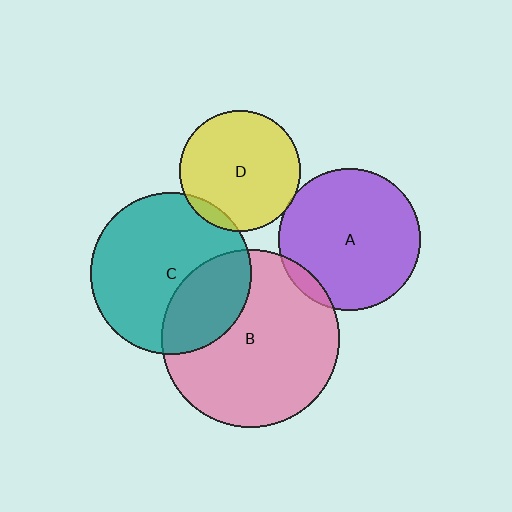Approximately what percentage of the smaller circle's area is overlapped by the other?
Approximately 5%.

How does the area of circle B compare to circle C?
Approximately 1.2 times.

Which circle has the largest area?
Circle B (pink).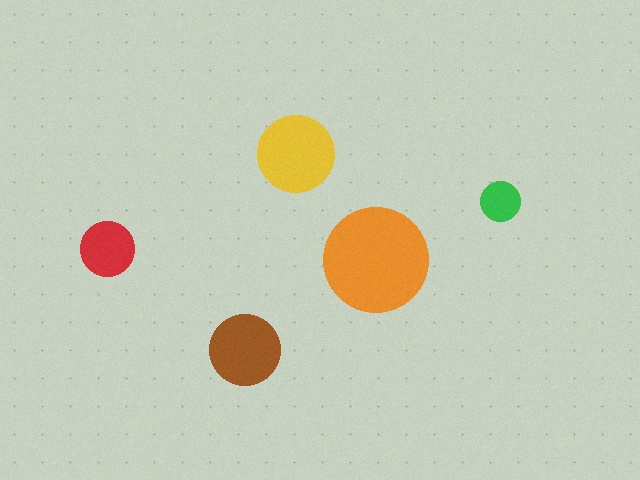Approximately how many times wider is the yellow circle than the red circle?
About 1.5 times wider.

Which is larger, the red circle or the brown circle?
The brown one.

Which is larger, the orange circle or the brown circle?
The orange one.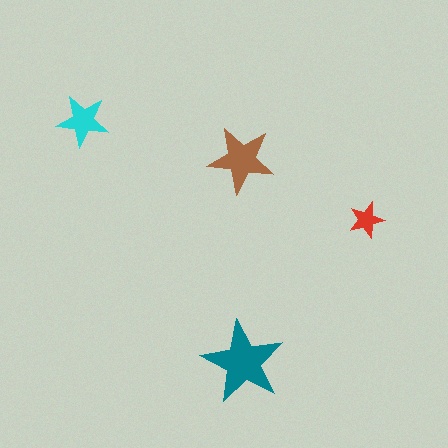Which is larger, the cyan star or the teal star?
The teal one.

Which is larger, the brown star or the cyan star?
The brown one.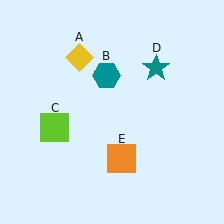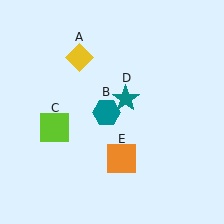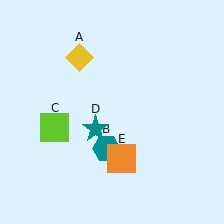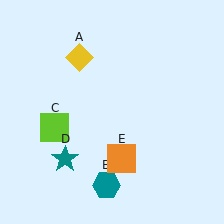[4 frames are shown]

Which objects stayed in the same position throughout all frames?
Yellow diamond (object A) and lime square (object C) and orange square (object E) remained stationary.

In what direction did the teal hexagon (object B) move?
The teal hexagon (object B) moved down.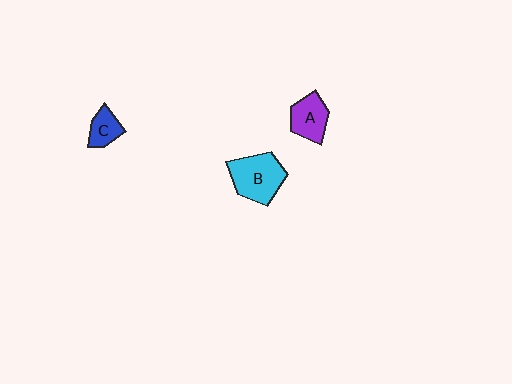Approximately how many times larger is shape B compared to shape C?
Approximately 2.2 times.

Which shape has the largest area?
Shape B (cyan).